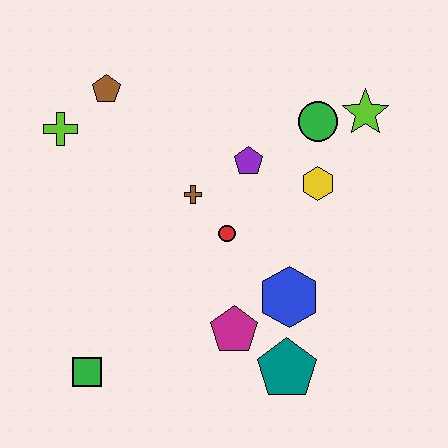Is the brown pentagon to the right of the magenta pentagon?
No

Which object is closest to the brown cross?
The red circle is closest to the brown cross.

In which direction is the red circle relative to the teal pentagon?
The red circle is above the teal pentagon.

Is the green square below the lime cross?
Yes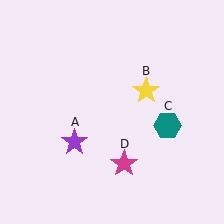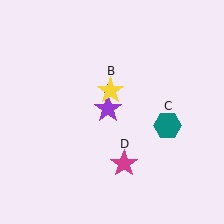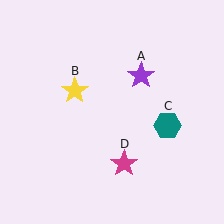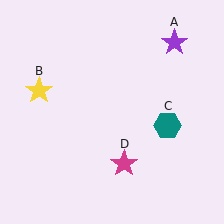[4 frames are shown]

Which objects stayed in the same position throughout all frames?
Teal hexagon (object C) and magenta star (object D) remained stationary.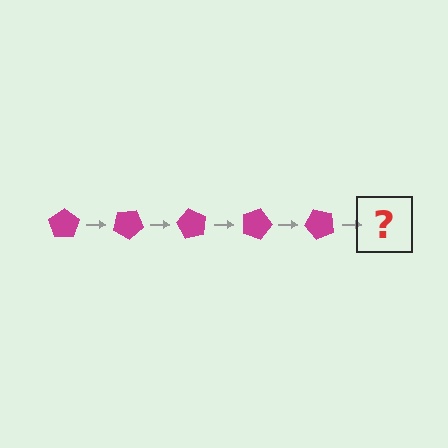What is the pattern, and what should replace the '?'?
The pattern is that the pentagon rotates 30 degrees each step. The '?' should be a magenta pentagon rotated 150 degrees.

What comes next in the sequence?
The next element should be a magenta pentagon rotated 150 degrees.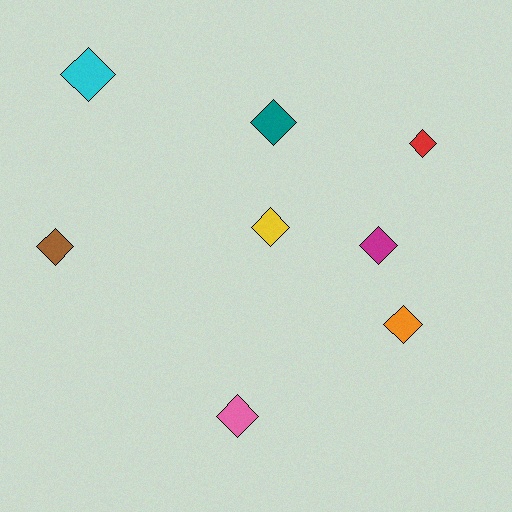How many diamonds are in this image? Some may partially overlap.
There are 8 diamonds.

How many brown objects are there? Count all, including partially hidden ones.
There is 1 brown object.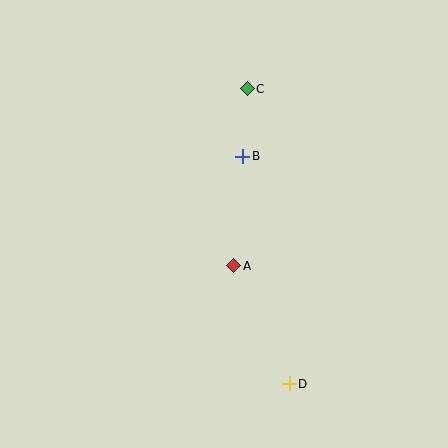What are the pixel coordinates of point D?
Point D is at (289, 384).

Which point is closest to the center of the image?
Point A at (234, 266) is closest to the center.